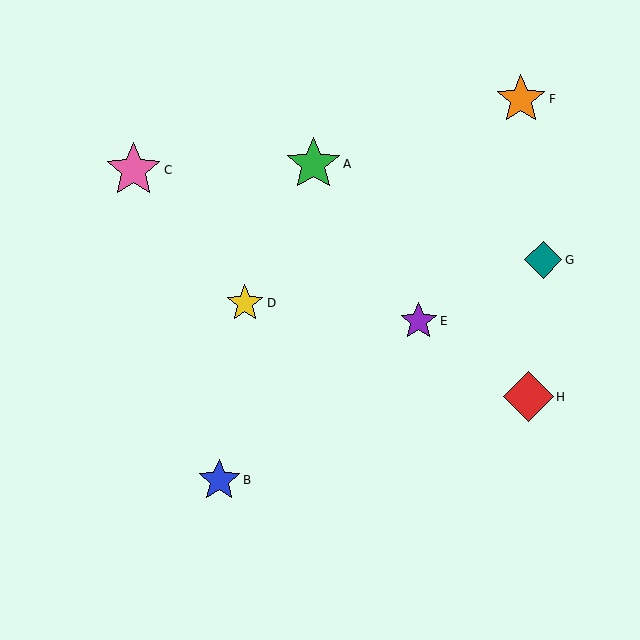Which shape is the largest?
The pink star (labeled C) is the largest.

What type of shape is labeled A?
Shape A is a green star.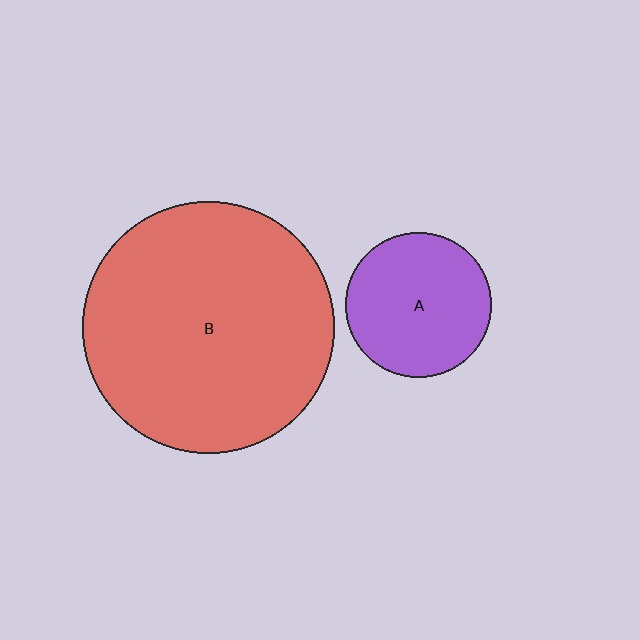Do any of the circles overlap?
No, none of the circles overlap.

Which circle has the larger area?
Circle B (red).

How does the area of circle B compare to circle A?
Approximately 3.0 times.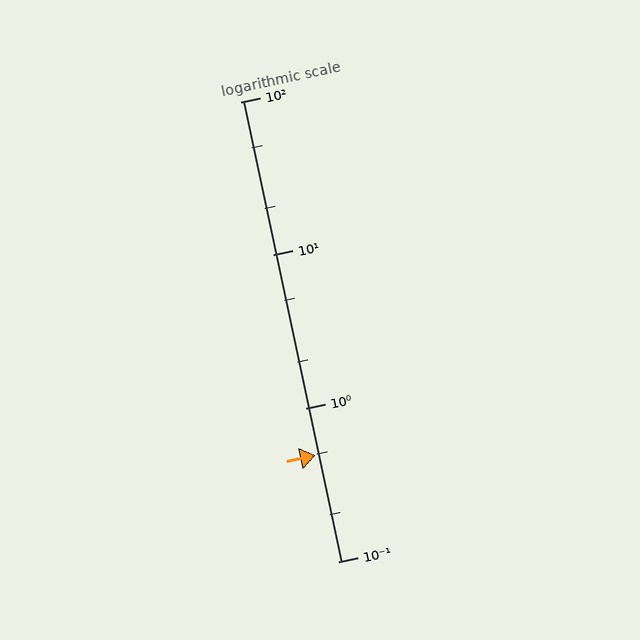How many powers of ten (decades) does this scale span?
The scale spans 3 decades, from 0.1 to 100.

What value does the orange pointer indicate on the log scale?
The pointer indicates approximately 0.49.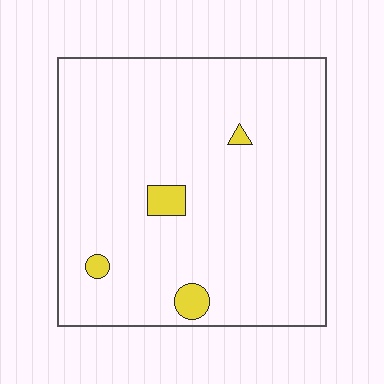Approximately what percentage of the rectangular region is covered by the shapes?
Approximately 5%.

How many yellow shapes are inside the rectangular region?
4.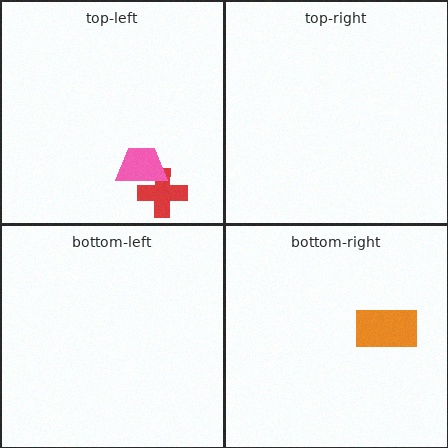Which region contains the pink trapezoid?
The top-left region.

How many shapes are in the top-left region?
2.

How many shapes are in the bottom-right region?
1.